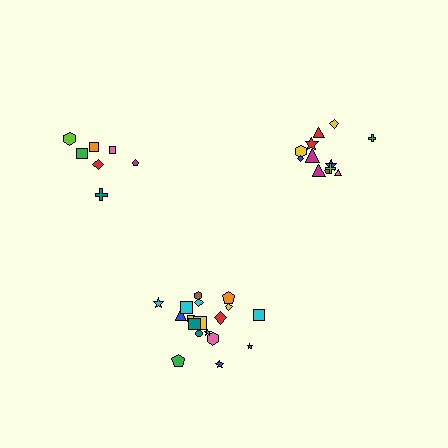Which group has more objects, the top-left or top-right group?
The top-right group.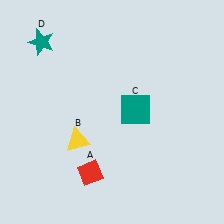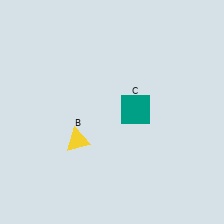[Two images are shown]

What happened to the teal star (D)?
The teal star (D) was removed in Image 2. It was in the top-left area of Image 1.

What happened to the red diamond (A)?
The red diamond (A) was removed in Image 2. It was in the bottom-left area of Image 1.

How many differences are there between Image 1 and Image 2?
There are 2 differences between the two images.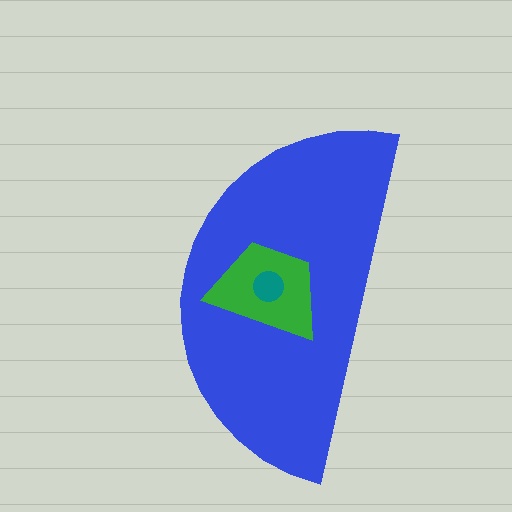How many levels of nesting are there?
3.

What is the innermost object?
The teal circle.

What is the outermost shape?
The blue semicircle.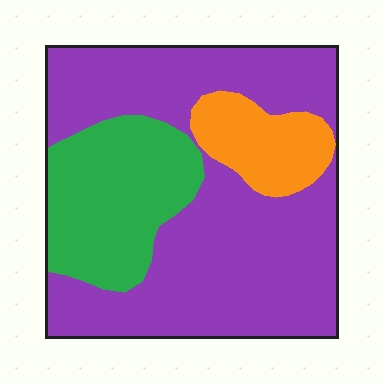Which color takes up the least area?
Orange, at roughly 10%.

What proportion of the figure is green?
Green covers 24% of the figure.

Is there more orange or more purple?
Purple.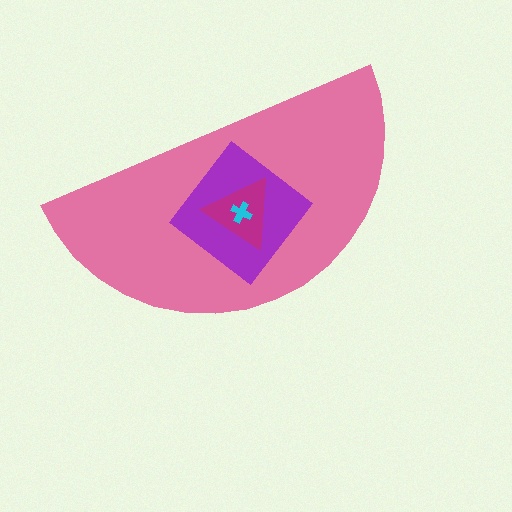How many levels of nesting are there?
4.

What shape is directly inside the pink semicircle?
The purple diamond.